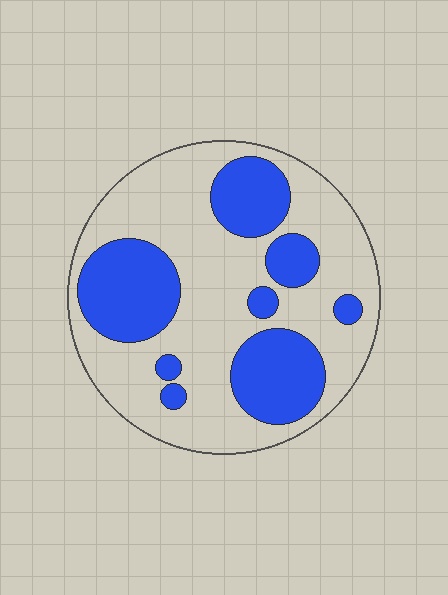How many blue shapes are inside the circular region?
8.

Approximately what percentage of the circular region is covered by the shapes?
Approximately 35%.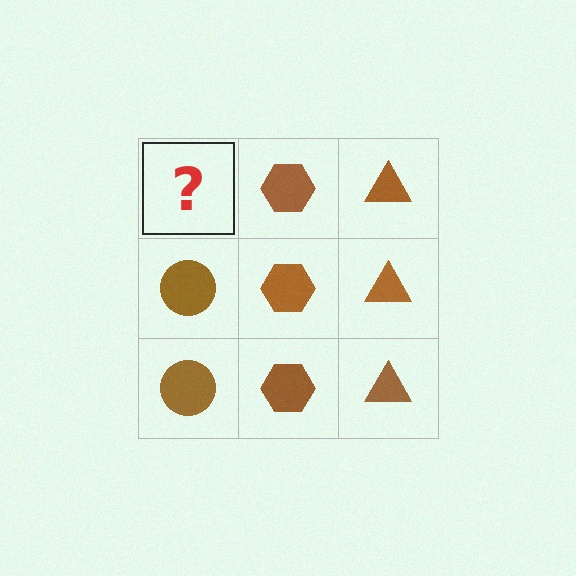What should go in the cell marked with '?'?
The missing cell should contain a brown circle.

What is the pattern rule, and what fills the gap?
The rule is that each column has a consistent shape. The gap should be filled with a brown circle.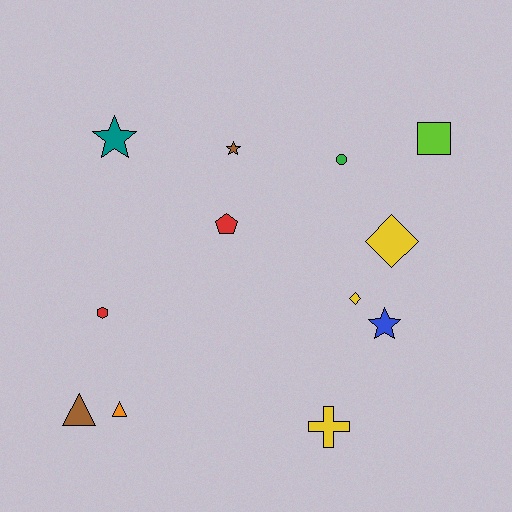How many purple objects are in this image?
There are no purple objects.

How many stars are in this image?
There are 3 stars.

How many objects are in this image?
There are 12 objects.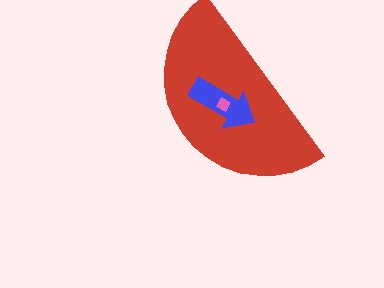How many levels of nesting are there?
3.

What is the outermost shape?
The red semicircle.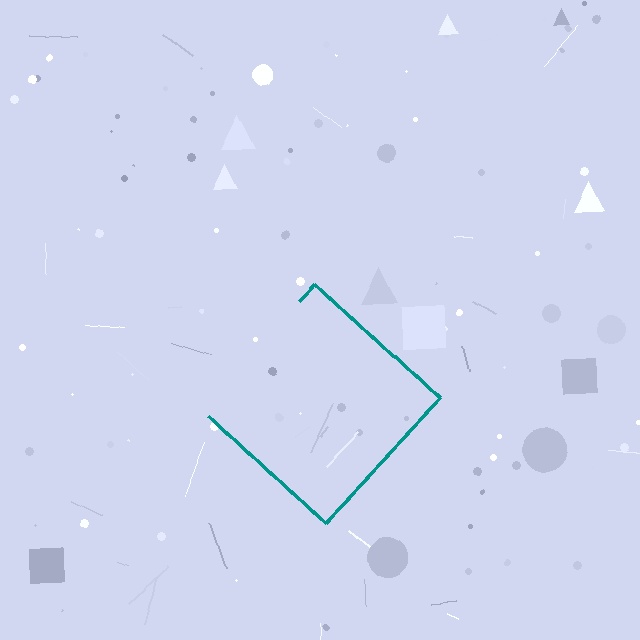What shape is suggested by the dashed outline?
The dashed outline suggests a diamond.